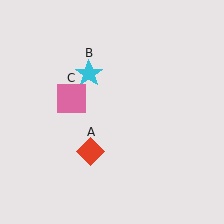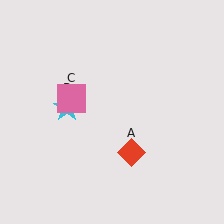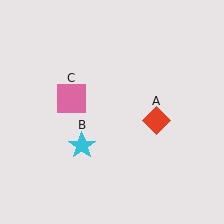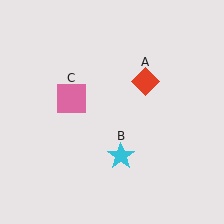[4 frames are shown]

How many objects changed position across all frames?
2 objects changed position: red diamond (object A), cyan star (object B).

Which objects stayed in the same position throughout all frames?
Pink square (object C) remained stationary.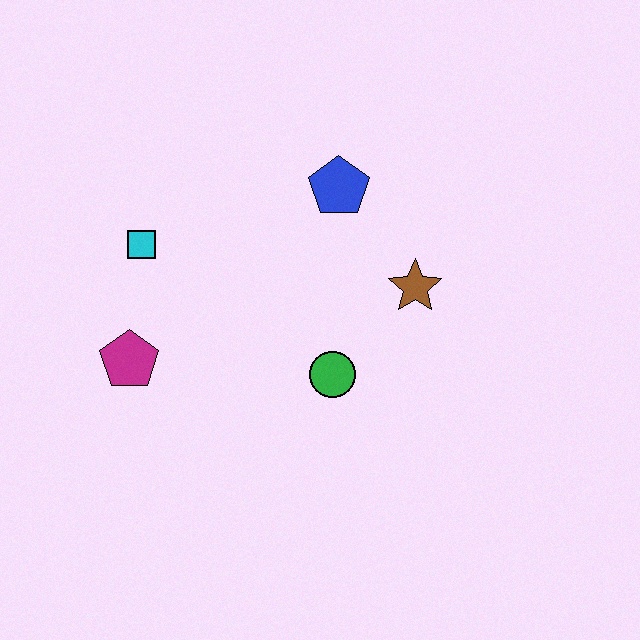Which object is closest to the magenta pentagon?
The cyan square is closest to the magenta pentagon.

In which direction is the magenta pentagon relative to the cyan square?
The magenta pentagon is below the cyan square.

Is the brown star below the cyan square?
Yes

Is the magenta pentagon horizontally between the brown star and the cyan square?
No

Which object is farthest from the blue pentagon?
The magenta pentagon is farthest from the blue pentagon.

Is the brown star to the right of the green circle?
Yes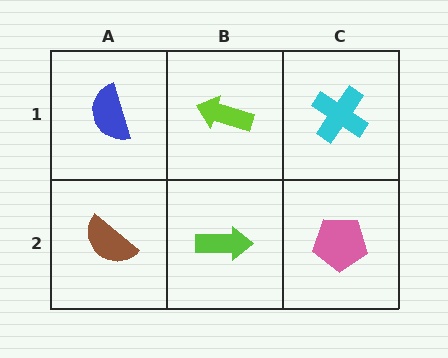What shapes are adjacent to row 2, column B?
A lime arrow (row 1, column B), a brown semicircle (row 2, column A), a pink pentagon (row 2, column C).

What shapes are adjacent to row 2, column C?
A cyan cross (row 1, column C), a lime arrow (row 2, column B).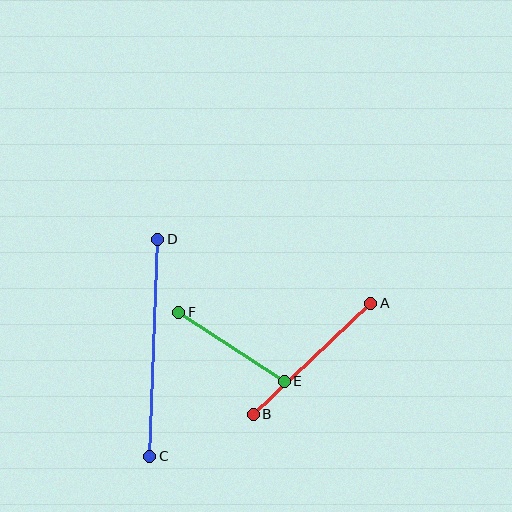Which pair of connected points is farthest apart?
Points C and D are farthest apart.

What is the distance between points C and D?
The distance is approximately 217 pixels.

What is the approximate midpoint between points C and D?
The midpoint is at approximately (154, 348) pixels.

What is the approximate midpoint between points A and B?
The midpoint is at approximately (312, 359) pixels.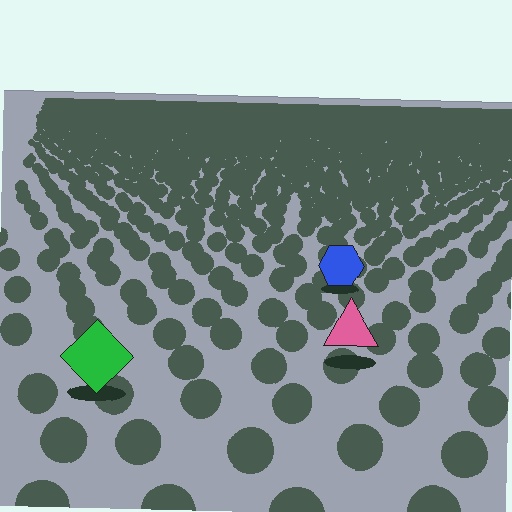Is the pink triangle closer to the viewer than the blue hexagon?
Yes. The pink triangle is closer — you can tell from the texture gradient: the ground texture is coarser near it.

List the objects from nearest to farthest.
From nearest to farthest: the green diamond, the pink triangle, the blue hexagon.